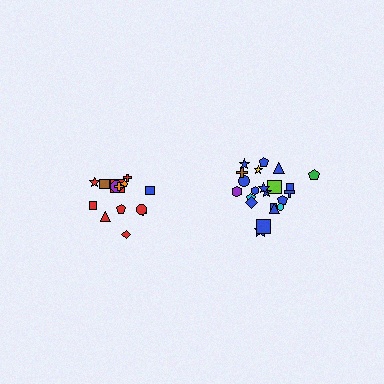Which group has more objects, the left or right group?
The right group.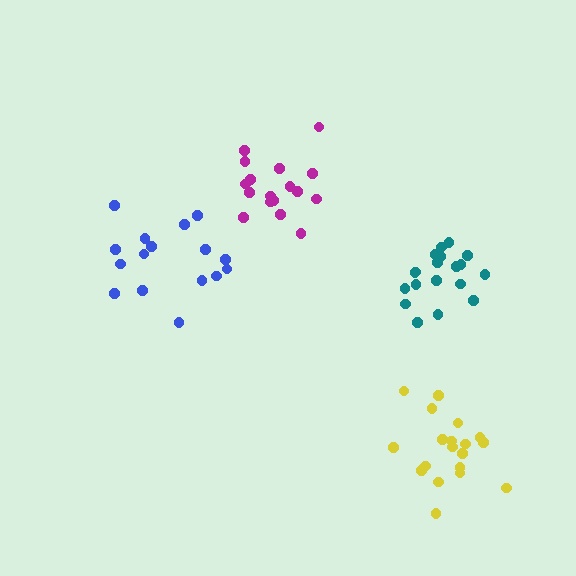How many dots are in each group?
Group 1: 17 dots, Group 2: 16 dots, Group 3: 20 dots, Group 4: 19 dots (72 total).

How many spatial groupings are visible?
There are 4 spatial groupings.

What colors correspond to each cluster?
The clusters are colored: magenta, blue, teal, yellow.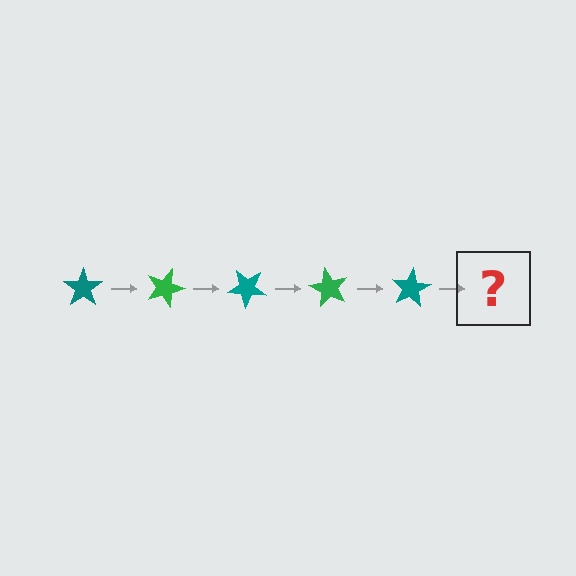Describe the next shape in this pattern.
It should be a green star, rotated 100 degrees from the start.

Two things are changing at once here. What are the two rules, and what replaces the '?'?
The two rules are that it rotates 20 degrees each step and the color cycles through teal and green. The '?' should be a green star, rotated 100 degrees from the start.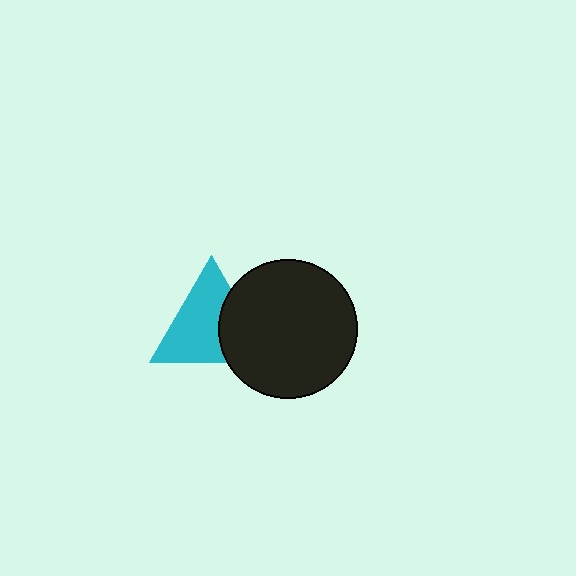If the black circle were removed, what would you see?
You would see the complete cyan triangle.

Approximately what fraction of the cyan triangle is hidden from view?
Roughly 34% of the cyan triangle is hidden behind the black circle.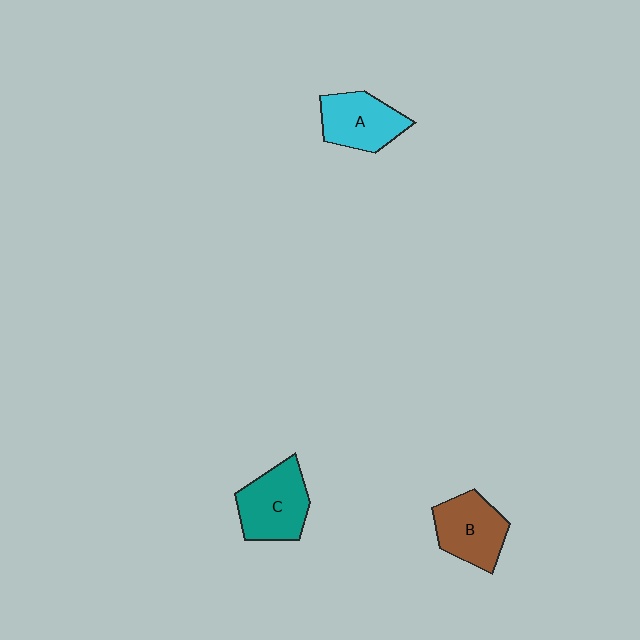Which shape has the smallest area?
Shape A (cyan).